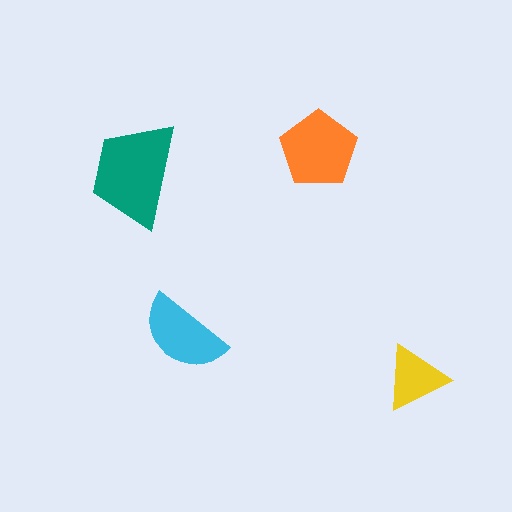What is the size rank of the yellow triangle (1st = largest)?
4th.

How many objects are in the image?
There are 4 objects in the image.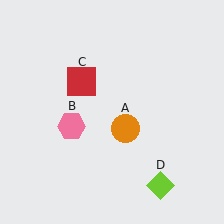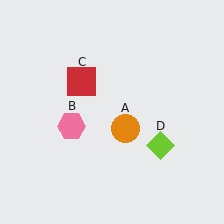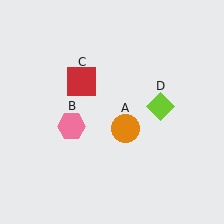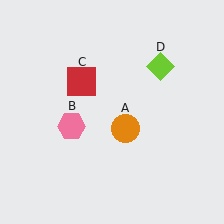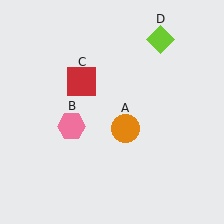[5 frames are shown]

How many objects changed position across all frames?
1 object changed position: lime diamond (object D).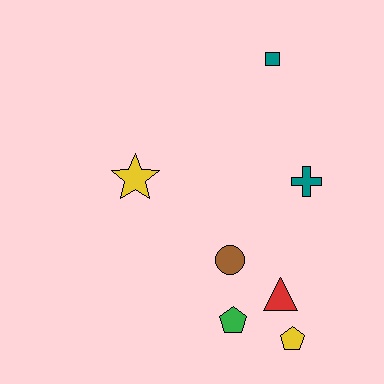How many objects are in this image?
There are 7 objects.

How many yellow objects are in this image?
There are 2 yellow objects.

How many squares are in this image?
There is 1 square.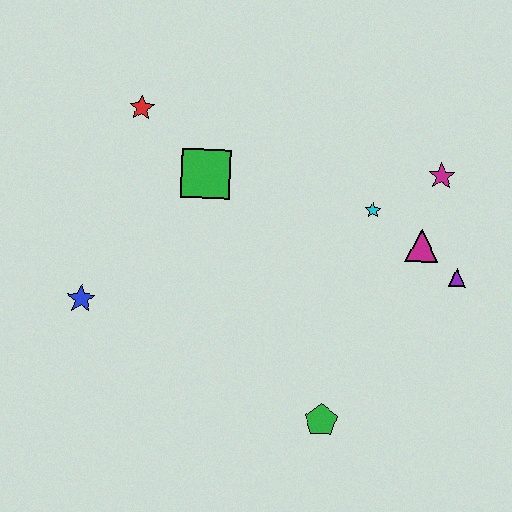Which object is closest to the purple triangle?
The magenta triangle is closest to the purple triangle.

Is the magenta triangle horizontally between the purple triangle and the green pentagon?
Yes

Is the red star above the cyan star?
Yes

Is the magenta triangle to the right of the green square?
Yes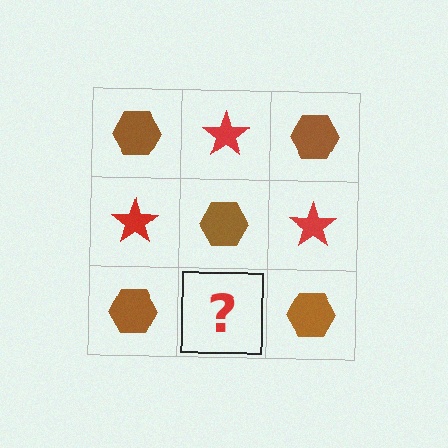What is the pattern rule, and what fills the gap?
The rule is that it alternates brown hexagon and red star in a checkerboard pattern. The gap should be filled with a red star.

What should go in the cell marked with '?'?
The missing cell should contain a red star.